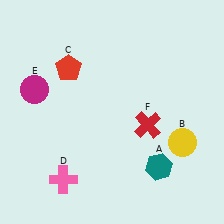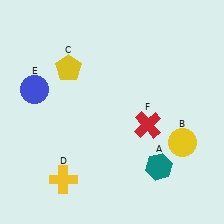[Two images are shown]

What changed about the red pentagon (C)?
In Image 1, C is red. In Image 2, it changed to yellow.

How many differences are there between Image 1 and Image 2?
There are 3 differences between the two images.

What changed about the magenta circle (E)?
In Image 1, E is magenta. In Image 2, it changed to blue.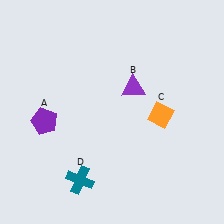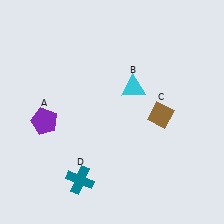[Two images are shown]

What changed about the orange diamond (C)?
In Image 1, C is orange. In Image 2, it changed to brown.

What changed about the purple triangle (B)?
In Image 1, B is purple. In Image 2, it changed to cyan.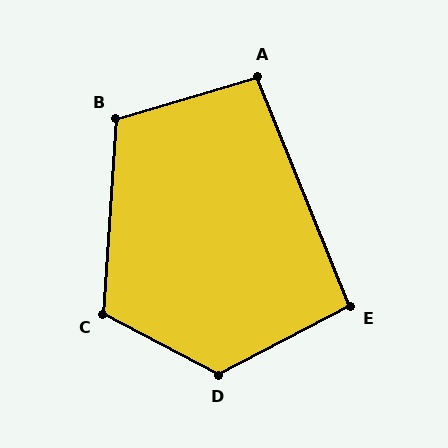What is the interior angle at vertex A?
Approximately 95 degrees (obtuse).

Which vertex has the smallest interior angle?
E, at approximately 95 degrees.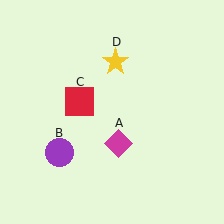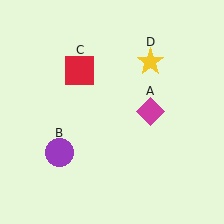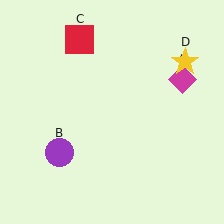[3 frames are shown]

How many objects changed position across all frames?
3 objects changed position: magenta diamond (object A), red square (object C), yellow star (object D).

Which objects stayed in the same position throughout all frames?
Purple circle (object B) remained stationary.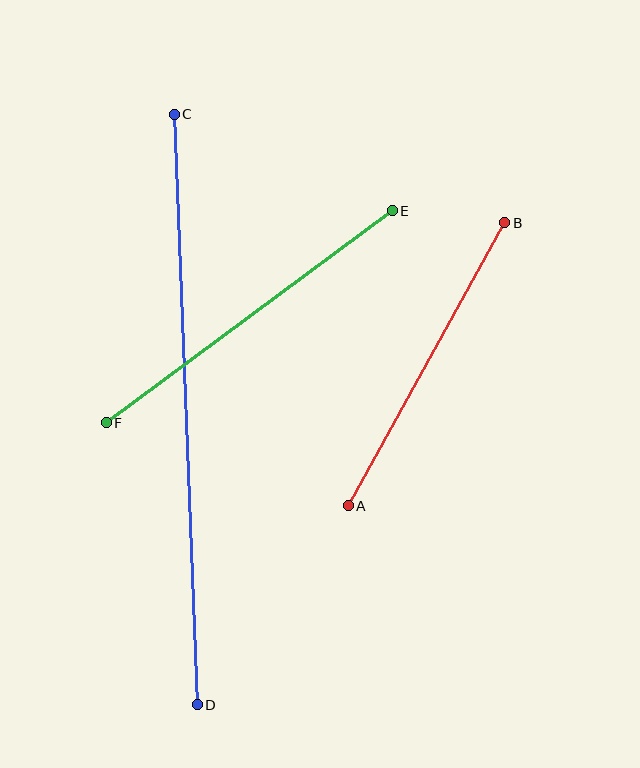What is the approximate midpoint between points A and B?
The midpoint is at approximately (427, 364) pixels.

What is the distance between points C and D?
The distance is approximately 591 pixels.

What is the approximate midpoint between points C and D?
The midpoint is at approximately (186, 410) pixels.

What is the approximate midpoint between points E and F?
The midpoint is at approximately (249, 317) pixels.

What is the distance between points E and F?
The distance is approximately 356 pixels.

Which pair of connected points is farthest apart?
Points C and D are farthest apart.